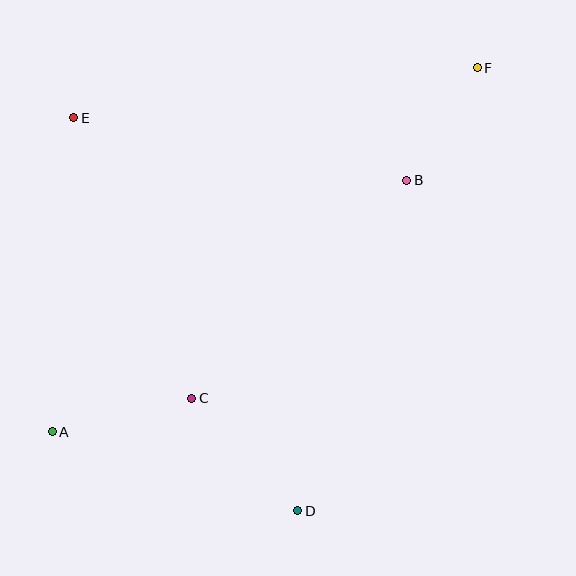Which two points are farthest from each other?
Points A and F are farthest from each other.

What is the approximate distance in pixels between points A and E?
The distance between A and E is approximately 315 pixels.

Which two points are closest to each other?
Points B and F are closest to each other.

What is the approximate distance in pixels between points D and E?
The distance between D and E is approximately 452 pixels.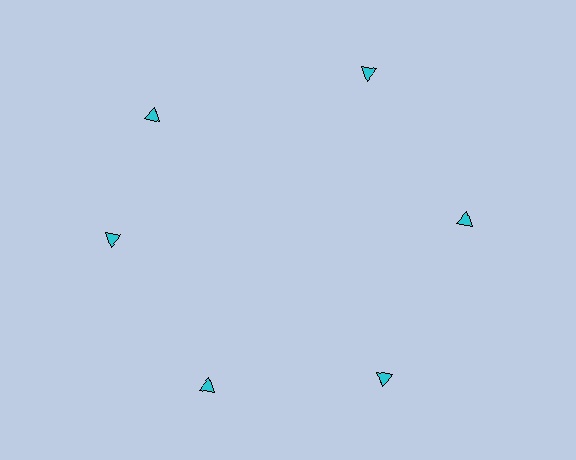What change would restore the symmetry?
The symmetry would be restored by rotating it back into even spacing with its neighbors so that all 6 triangles sit at equal angles and equal distance from the center.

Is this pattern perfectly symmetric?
No. The 6 cyan triangles are arranged in a ring, but one element near the 11 o'clock position is rotated out of alignment along the ring, breaking the 6-fold rotational symmetry.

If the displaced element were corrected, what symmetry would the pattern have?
It would have 6-fold rotational symmetry — the pattern would map onto itself every 60 degrees.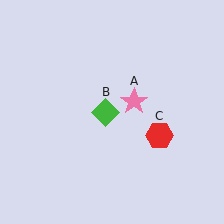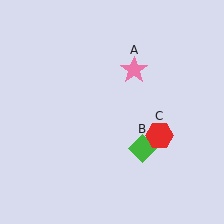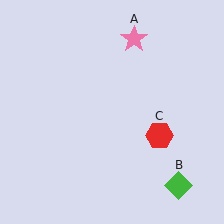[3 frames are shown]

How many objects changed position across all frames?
2 objects changed position: pink star (object A), green diamond (object B).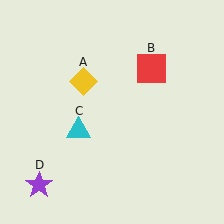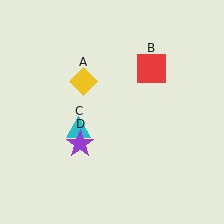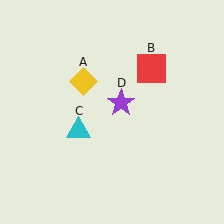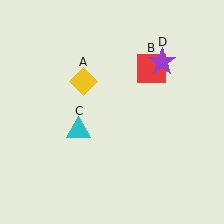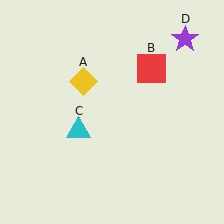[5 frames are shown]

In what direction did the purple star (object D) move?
The purple star (object D) moved up and to the right.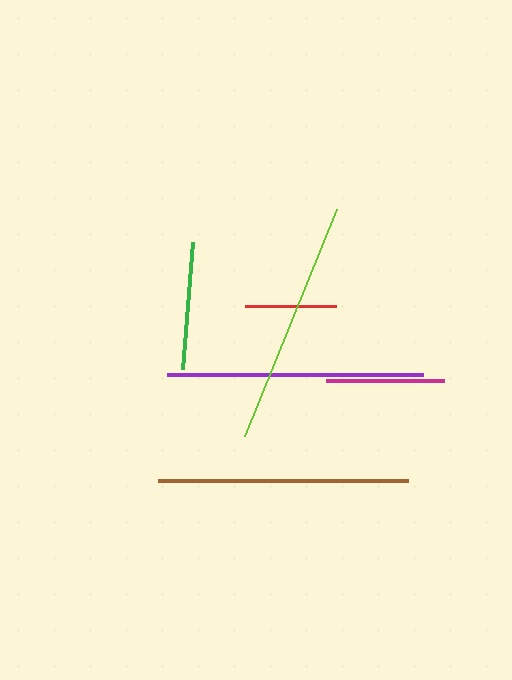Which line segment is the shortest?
The red line is the shortest at approximately 91 pixels.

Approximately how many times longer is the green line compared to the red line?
The green line is approximately 1.4 times the length of the red line.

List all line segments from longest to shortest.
From longest to shortest: purple, brown, lime, green, magenta, red.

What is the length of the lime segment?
The lime segment is approximately 245 pixels long.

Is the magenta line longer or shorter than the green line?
The green line is longer than the magenta line.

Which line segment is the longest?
The purple line is the longest at approximately 256 pixels.